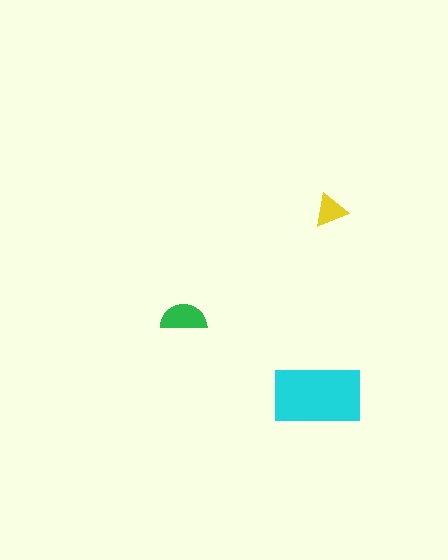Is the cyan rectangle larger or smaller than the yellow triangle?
Larger.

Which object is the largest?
The cyan rectangle.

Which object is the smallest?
The yellow triangle.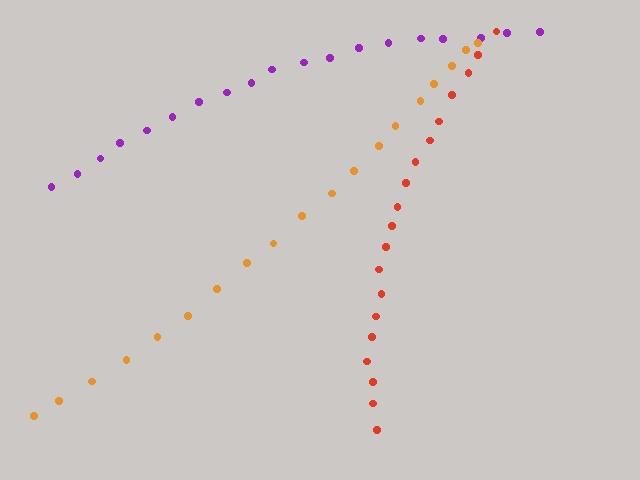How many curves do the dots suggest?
There are 3 distinct paths.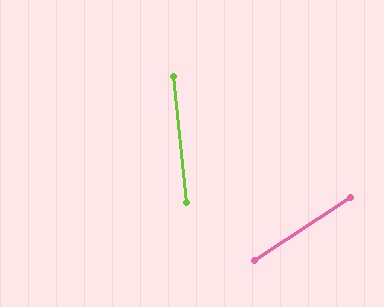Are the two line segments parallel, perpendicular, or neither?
Neither parallel nor perpendicular — they differ by about 63°.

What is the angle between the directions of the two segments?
Approximately 63 degrees.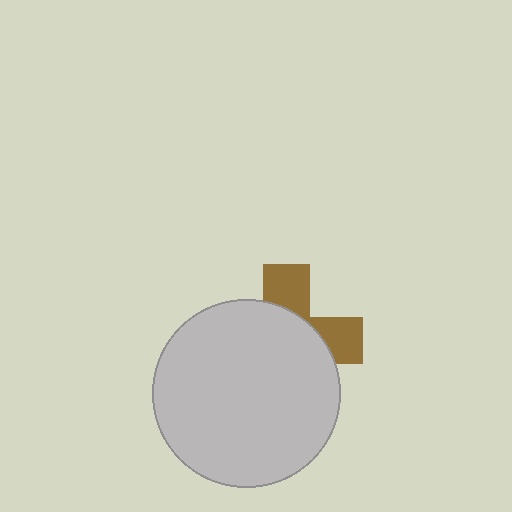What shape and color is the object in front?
The object in front is a light gray circle.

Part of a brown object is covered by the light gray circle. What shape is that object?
It is a cross.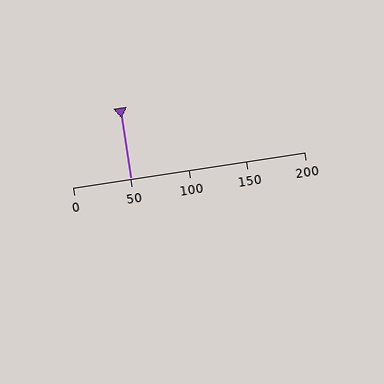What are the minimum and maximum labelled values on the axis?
The axis runs from 0 to 200.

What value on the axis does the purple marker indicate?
The marker indicates approximately 50.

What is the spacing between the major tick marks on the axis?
The major ticks are spaced 50 apart.